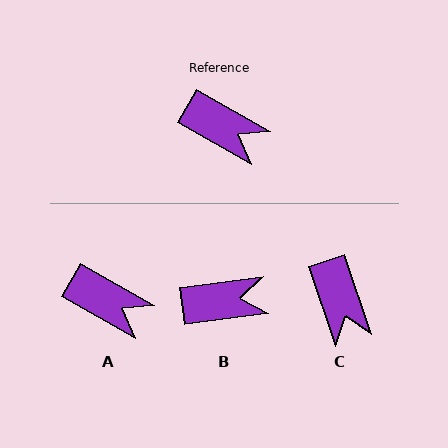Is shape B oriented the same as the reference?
No, it is off by about 37 degrees.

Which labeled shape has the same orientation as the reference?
A.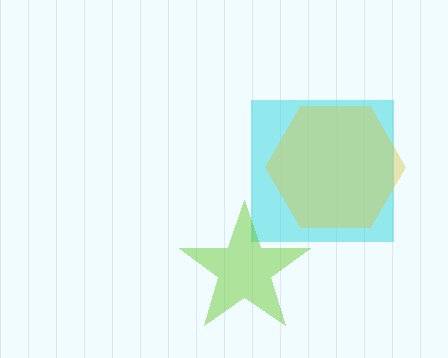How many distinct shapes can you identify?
There are 3 distinct shapes: a cyan square, a lime star, a yellow hexagon.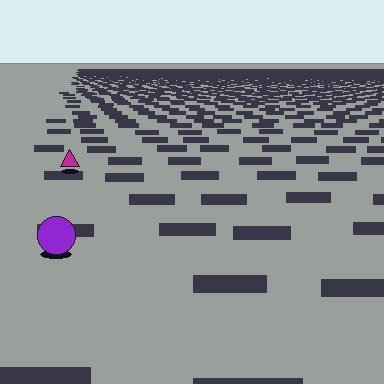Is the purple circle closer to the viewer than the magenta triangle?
Yes. The purple circle is closer — you can tell from the texture gradient: the ground texture is coarser near it.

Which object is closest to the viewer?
The purple circle is closest. The texture marks near it are larger and more spread out.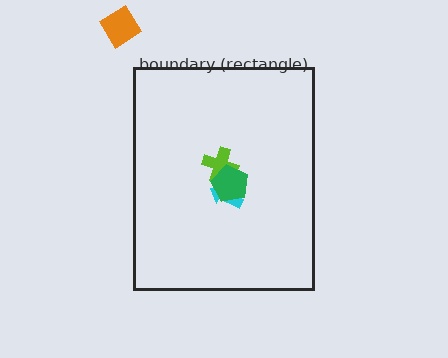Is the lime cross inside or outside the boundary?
Inside.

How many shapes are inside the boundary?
3 inside, 1 outside.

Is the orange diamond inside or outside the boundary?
Outside.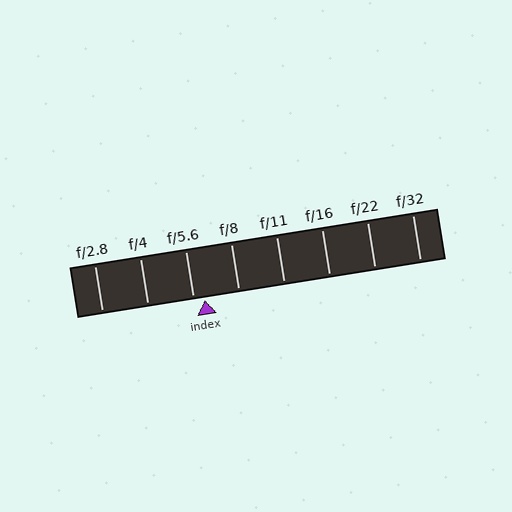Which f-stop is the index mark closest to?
The index mark is closest to f/5.6.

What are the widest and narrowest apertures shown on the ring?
The widest aperture shown is f/2.8 and the narrowest is f/32.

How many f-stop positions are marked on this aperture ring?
There are 8 f-stop positions marked.